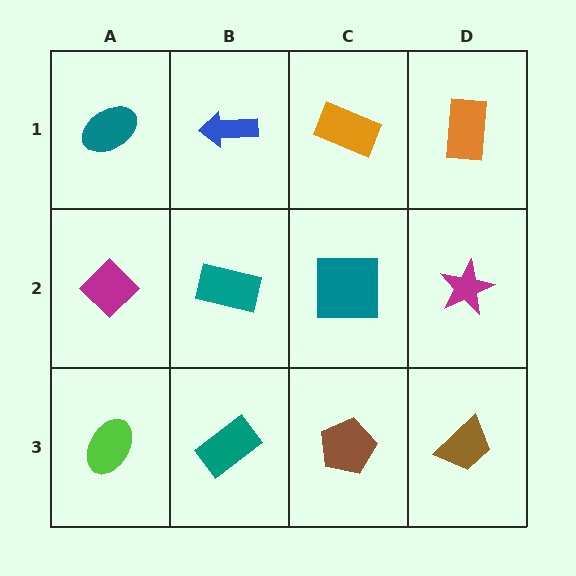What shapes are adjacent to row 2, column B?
A blue arrow (row 1, column B), a teal rectangle (row 3, column B), a magenta diamond (row 2, column A), a teal square (row 2, column C).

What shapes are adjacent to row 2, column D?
An orange rectangle (row 1, column D), a brown trapezoid (row 3, column D), a teal square (row 2, column C).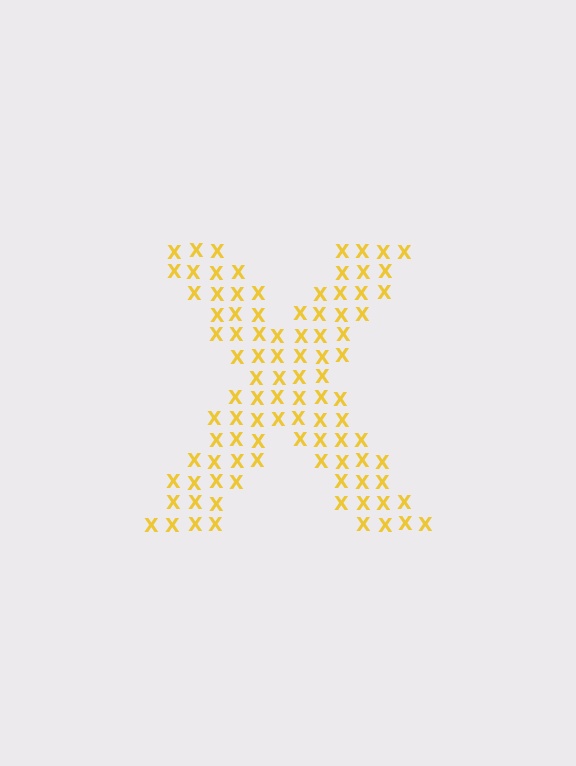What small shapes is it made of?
It is made of small letter X's.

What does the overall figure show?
The overall figure shows the letter X.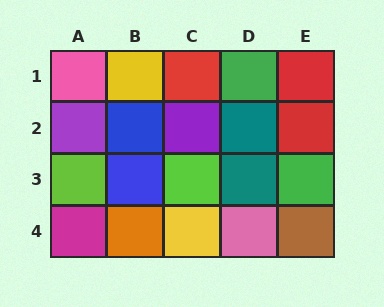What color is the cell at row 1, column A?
Pink.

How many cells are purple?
2 cells are purple.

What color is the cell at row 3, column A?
Lime.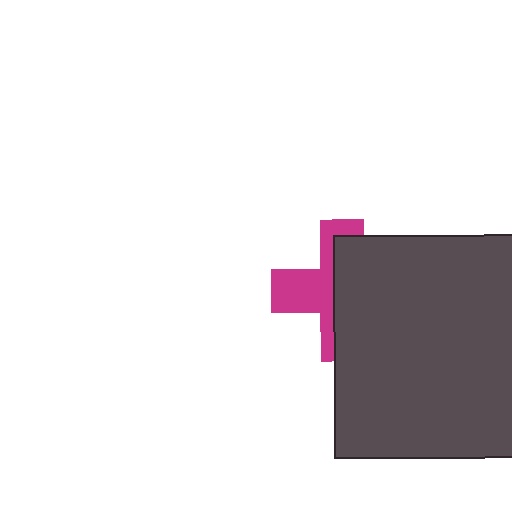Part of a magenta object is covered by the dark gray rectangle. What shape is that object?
It is a cross.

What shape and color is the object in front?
The object in front is a dark gray rectangle.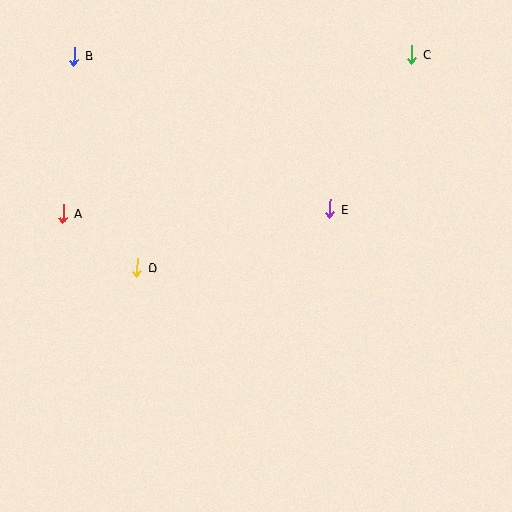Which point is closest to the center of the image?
Point E at (330, 209) is closest to the center.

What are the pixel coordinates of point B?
Point B is at (74, 56).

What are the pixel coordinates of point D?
Point D is at (137, 267).